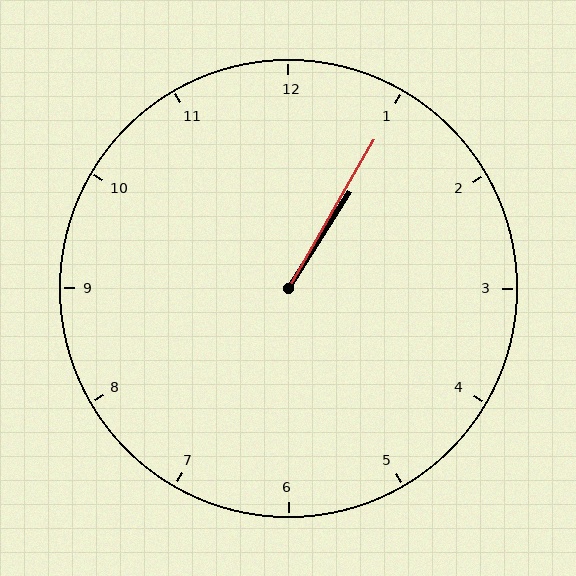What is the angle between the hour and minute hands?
Approximately 2 degrees.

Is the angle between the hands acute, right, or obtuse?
It is acute.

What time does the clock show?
1:05.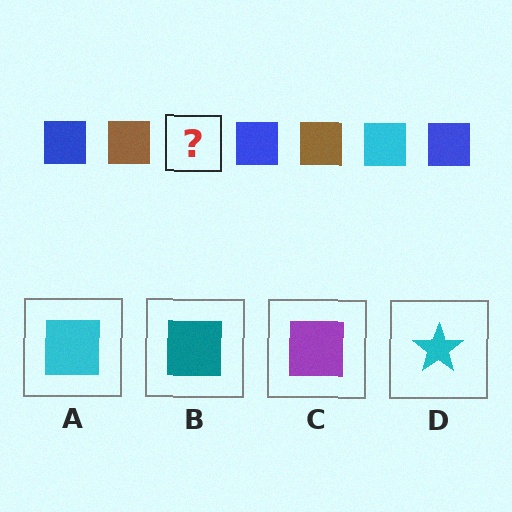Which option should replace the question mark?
Option A.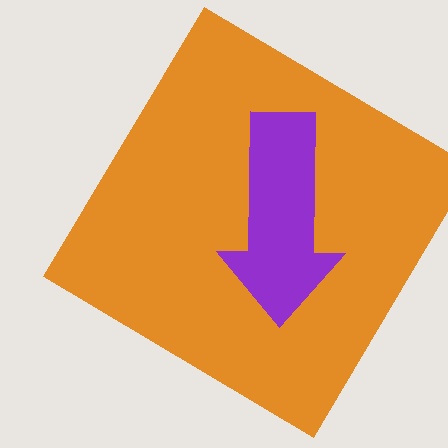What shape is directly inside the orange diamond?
The purple arrow.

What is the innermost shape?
The purple arrow.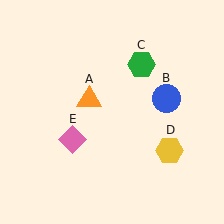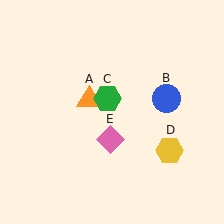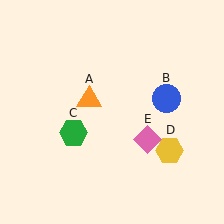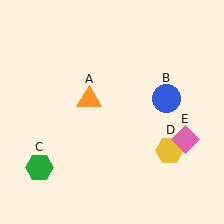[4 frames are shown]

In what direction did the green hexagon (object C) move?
The green hexagon (object C) moved down and to the left.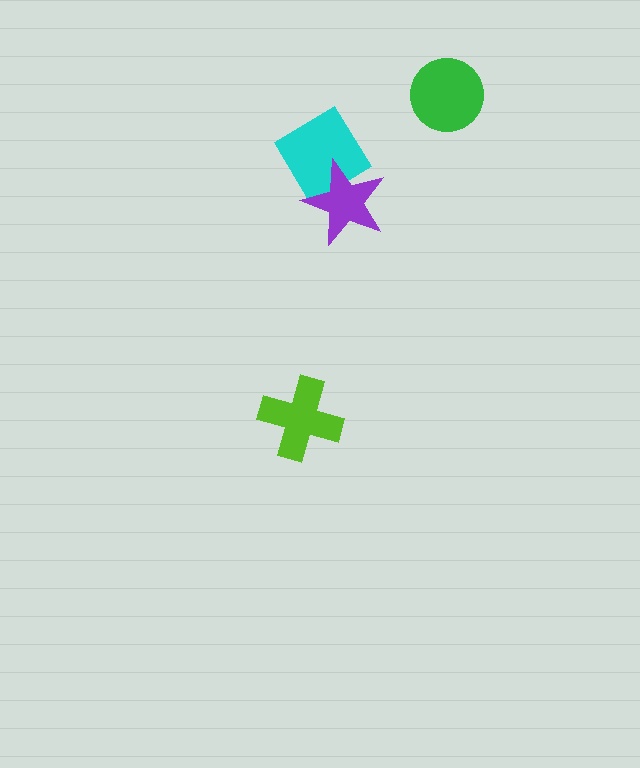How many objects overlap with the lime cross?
0 objects overlap with the lime cross.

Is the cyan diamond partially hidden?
Yes, it is partially covered by another shape.